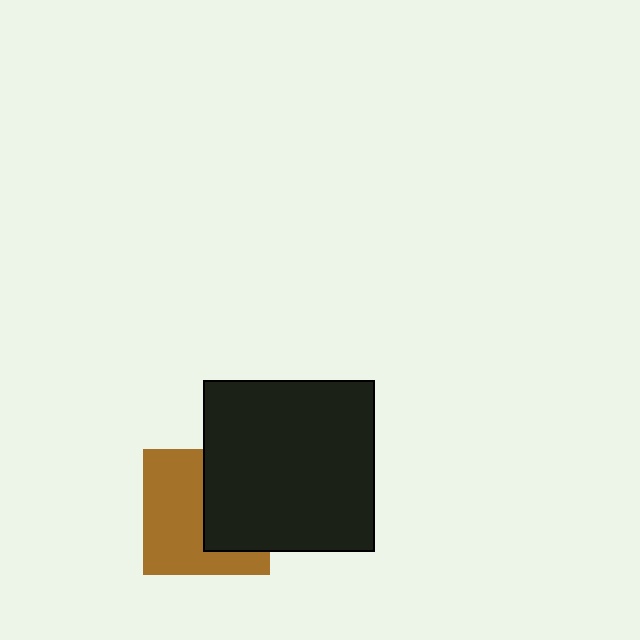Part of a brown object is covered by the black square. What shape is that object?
It is a square.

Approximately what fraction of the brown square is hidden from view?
Roughly 42% of the brown square is hidden behind the black square.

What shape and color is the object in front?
The object in front is a black square.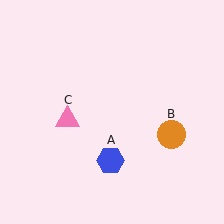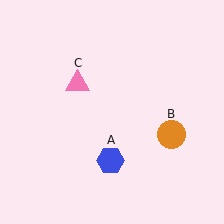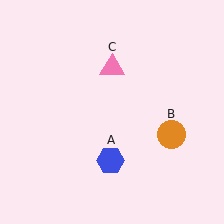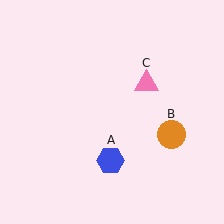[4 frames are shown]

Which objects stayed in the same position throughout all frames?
Blue hexagon (object A) and orange circle (object B) remained stationary.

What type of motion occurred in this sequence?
The pink triangle (object C) rotated clockwise around the center of the scene.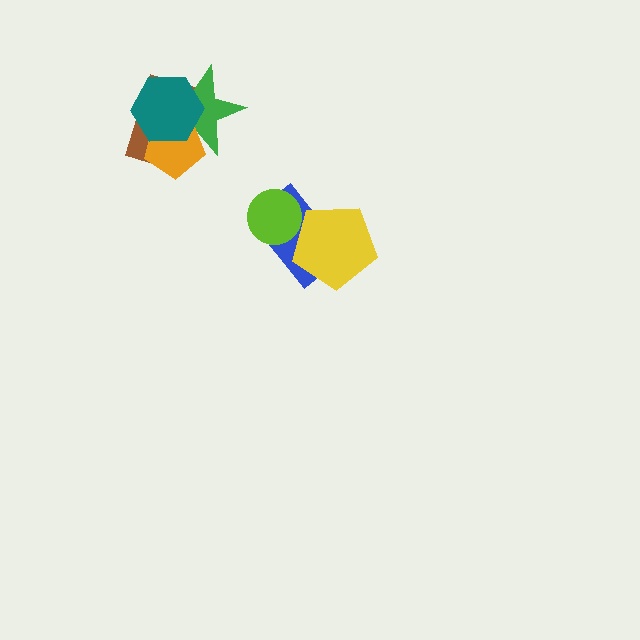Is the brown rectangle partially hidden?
Yes, it is partially covered by another shape.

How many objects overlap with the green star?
3 objects overlap with the green star.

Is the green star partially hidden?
Yes, it is partially covered by another shape.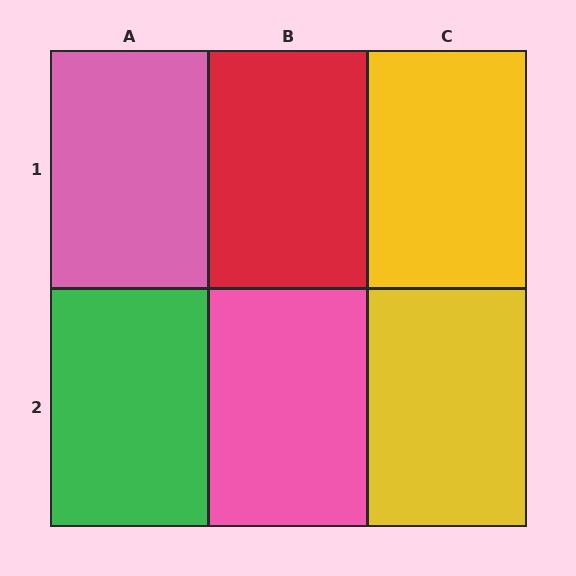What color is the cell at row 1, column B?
Red.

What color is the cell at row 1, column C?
Yellow.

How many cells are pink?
2 cells are pink.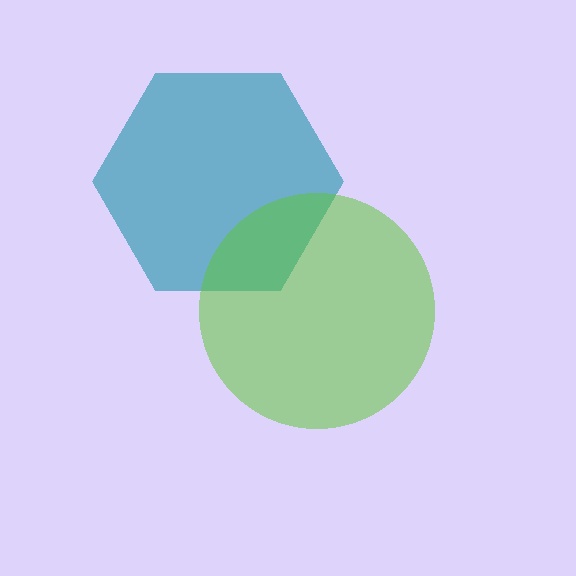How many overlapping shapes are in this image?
There are 2 overlapping shapes in the image.